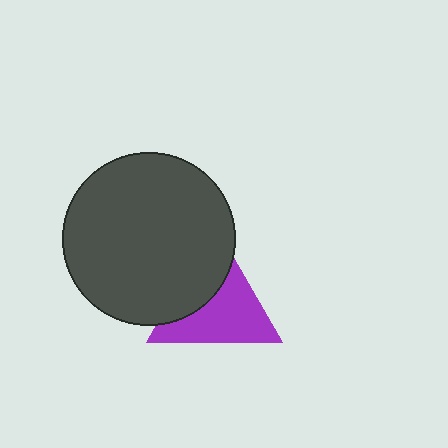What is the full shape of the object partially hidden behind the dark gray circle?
The partially hidden object is a purple triangle.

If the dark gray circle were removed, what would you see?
You would see the complete purple triangle.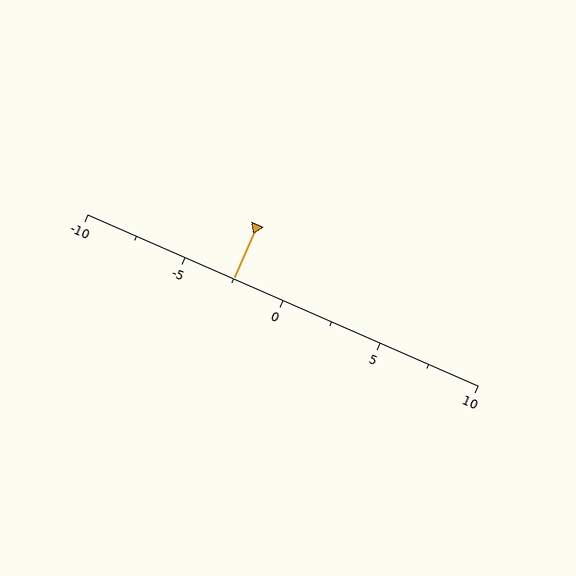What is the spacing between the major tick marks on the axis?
The major ticks are spaced 5 apart.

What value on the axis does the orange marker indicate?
The marker indicates approximately -2.5.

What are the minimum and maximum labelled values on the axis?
The axis runs from -10 to 10.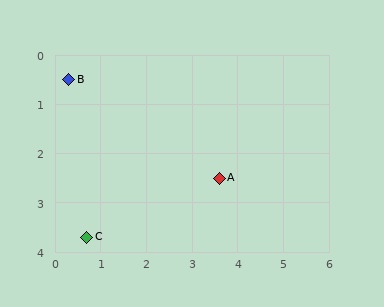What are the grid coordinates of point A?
Point A is at approximately (3.6, 2.5).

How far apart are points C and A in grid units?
Points C and A are about 3.1 grid units apart.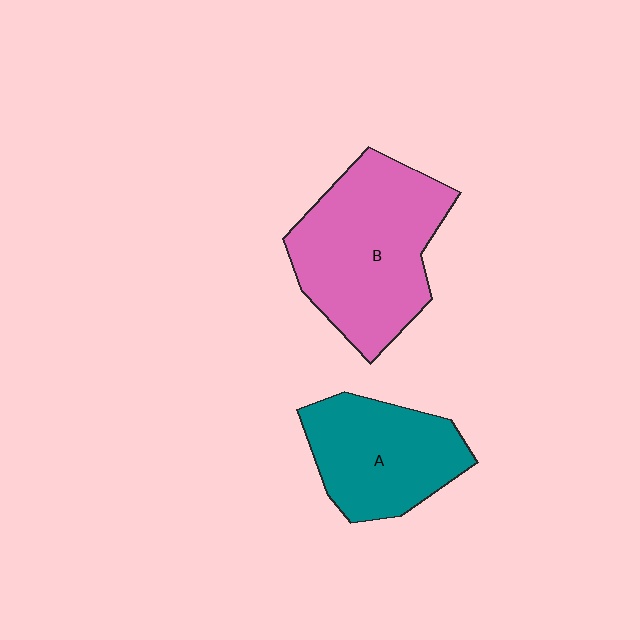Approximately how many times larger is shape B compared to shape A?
Approximately 1.4 times.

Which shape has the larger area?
Shape B (pink).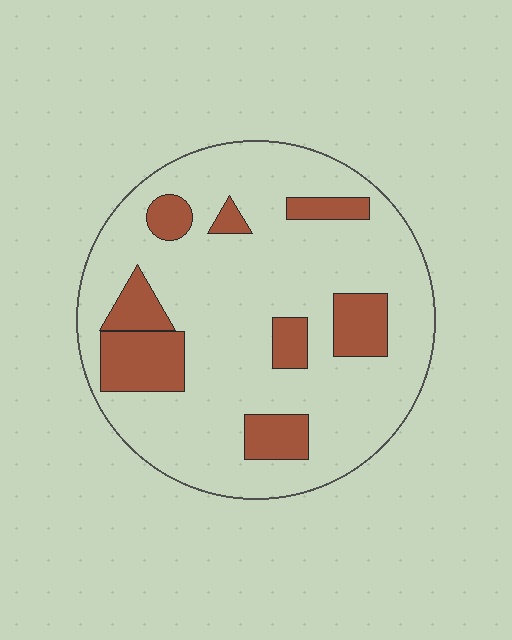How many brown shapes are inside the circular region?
8.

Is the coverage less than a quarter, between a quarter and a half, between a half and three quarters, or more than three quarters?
Less than a quarter.